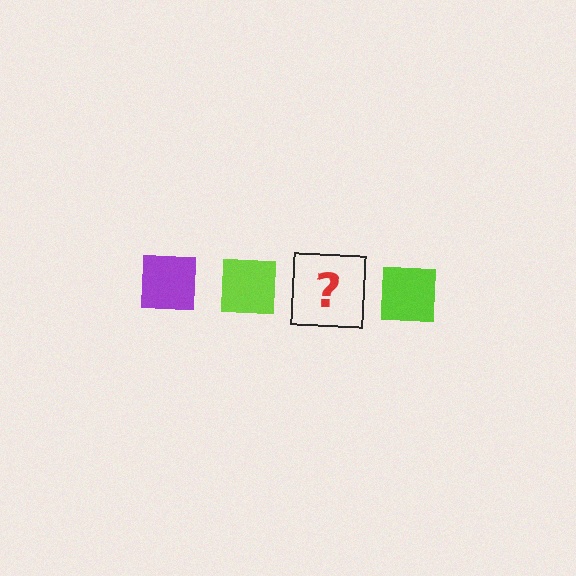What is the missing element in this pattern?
The missing element is a purple square.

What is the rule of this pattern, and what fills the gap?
The rule is that the pattern cycles through purple, lime squares. The gap should be filled with a purple square.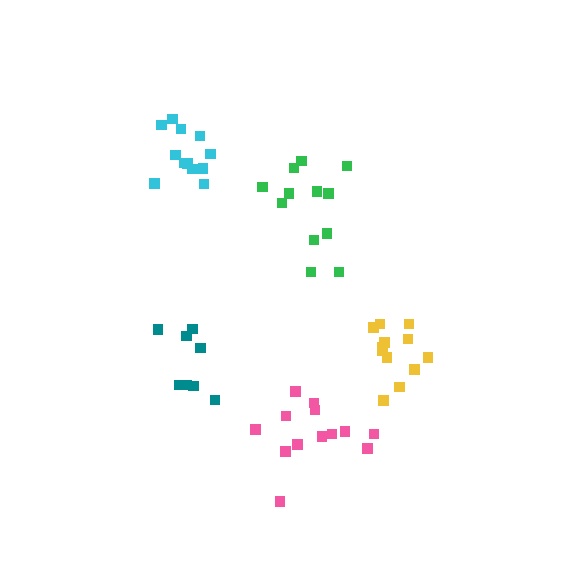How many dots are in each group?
Group 1: 8 dots, Group 2: 12 dots, Group 3: 12 dots, Group 4: 13 dots, Group 5: 12 dots (57 total).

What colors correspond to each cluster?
The clusters are colored: teal, cyan, yellow, pink, green.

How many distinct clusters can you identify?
There are 5 distinct clusters.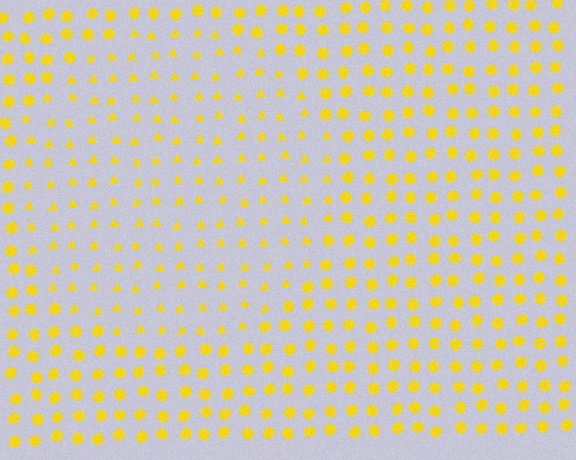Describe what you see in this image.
The image is filled with small yellow elements arranged in a uniform grid. A circle-shaped region contains triangles, while the surrounding area contains circles. The boundary is defined purely by the change in element shape.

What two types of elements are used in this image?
The image uses triangles inside the circle region and circles outside it.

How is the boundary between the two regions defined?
The boundary is defined by a change in element shape: triangles inside vs. circles outside. All elements share the same color and spacing.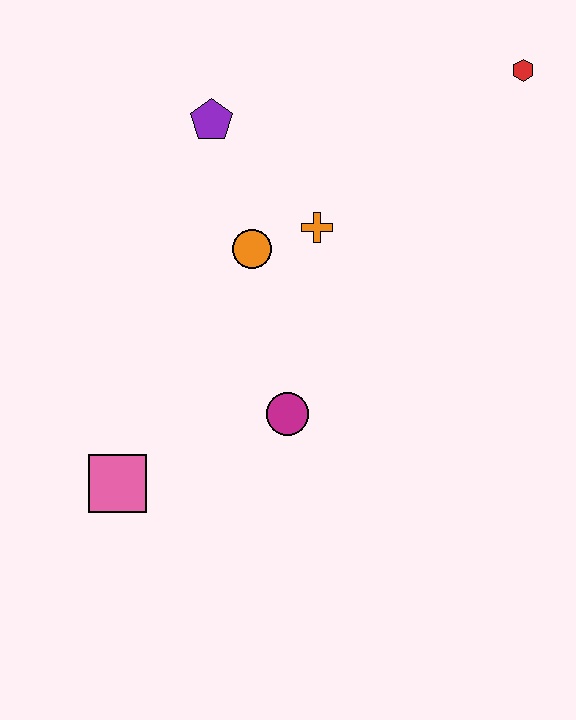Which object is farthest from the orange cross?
The pink square is farthest from the orange cross.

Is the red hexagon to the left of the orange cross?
No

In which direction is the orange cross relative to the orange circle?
The orange cross is to the right of the orange circle.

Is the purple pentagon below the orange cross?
No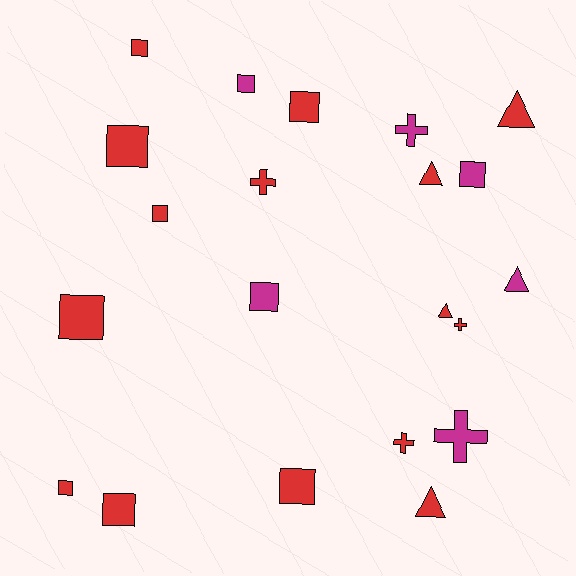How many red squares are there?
There are 8 red squares.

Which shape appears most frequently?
Square, with 11 objects.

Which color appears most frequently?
Red, with 15 objects.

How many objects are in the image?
There are 21 objects.